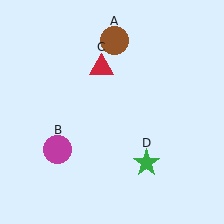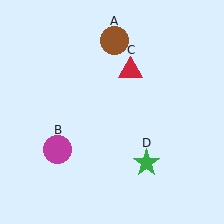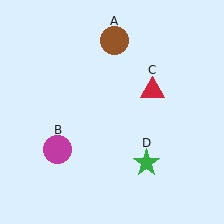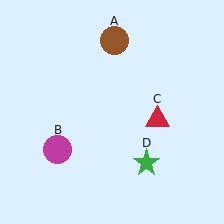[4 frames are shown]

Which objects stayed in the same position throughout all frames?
Brown circle (object A) and magenta circle (object B) and green star (object D) remained stationary.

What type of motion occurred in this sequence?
The red triangle (object C) rotated clockwise around the center of the scene.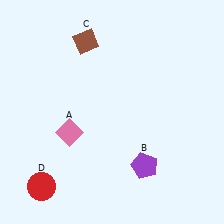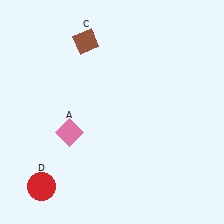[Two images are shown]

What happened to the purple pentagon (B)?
The purple pentagon (B) was removed in Image 2. It was in the bottom-right area of Image 1.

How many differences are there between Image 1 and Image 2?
There is 1 difference between the two images.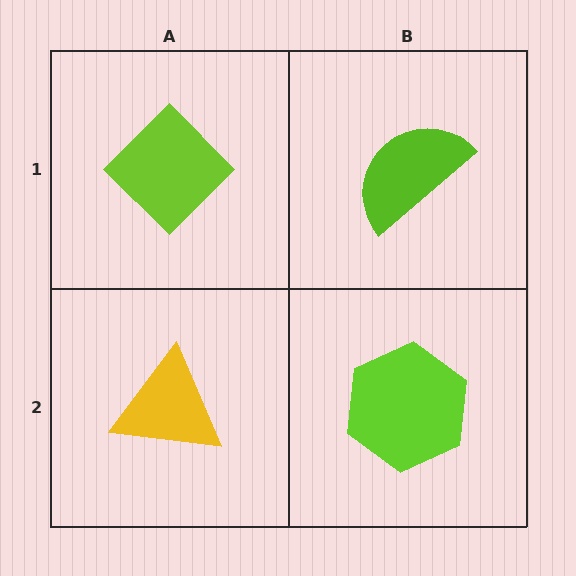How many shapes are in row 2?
2 shapes.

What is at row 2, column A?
A yellow triangle.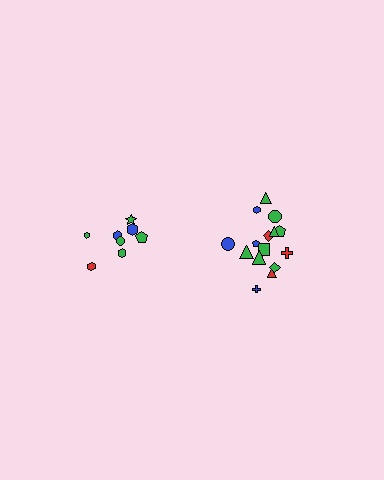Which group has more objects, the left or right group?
The right group.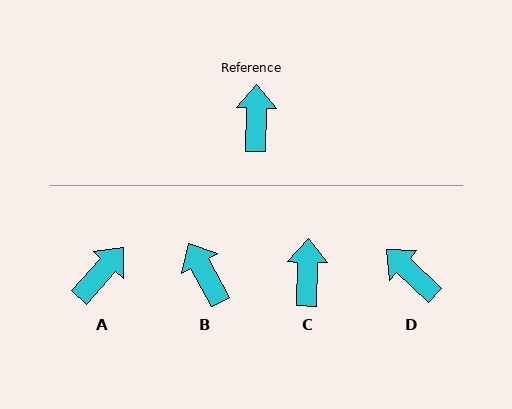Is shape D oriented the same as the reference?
No, it is off by about 48 degrees.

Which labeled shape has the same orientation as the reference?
C.